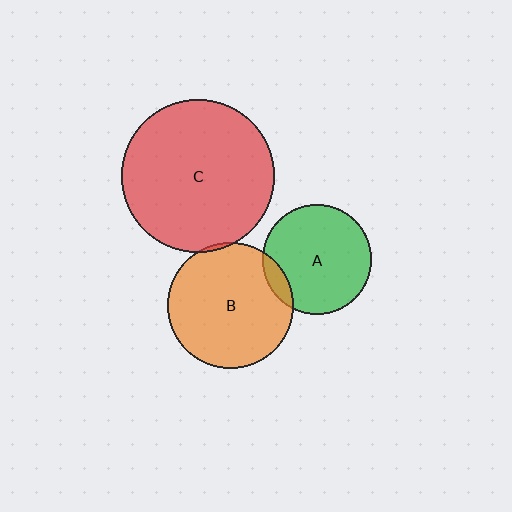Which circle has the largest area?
Circle C (red).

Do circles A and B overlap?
Yes.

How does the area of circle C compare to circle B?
Approximately 1.5 times.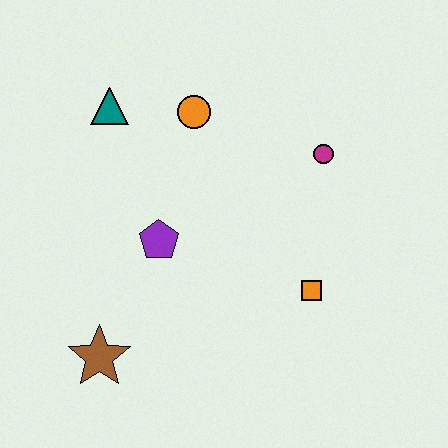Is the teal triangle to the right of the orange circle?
No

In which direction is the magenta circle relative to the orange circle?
The magenta circle is to the right of the orange circle.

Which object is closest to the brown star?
The purple pentagon is closest to the brown star.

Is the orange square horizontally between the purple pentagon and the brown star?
No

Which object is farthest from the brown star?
The magenta circle is farthest from the brown star.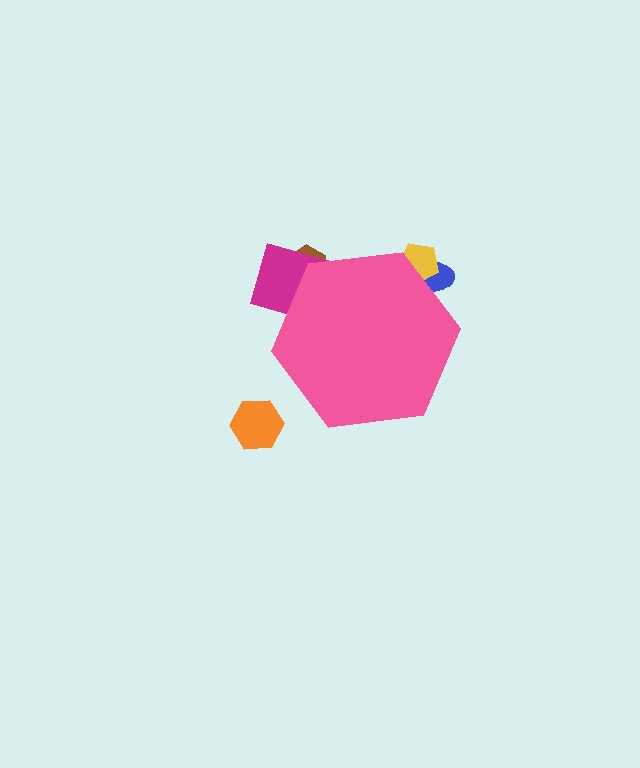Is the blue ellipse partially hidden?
Yes, the blue ellipse is partially hidden behind the pink hexagon.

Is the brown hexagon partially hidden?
Yes, the brown hexagon is partially hidden behind the pink hexagon.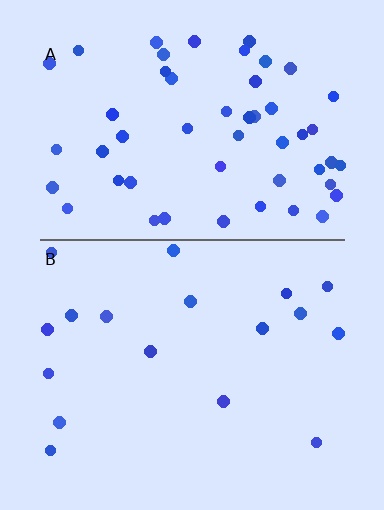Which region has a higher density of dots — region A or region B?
A (the top).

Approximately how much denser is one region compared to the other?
Approximately 2.9× — region A over region B.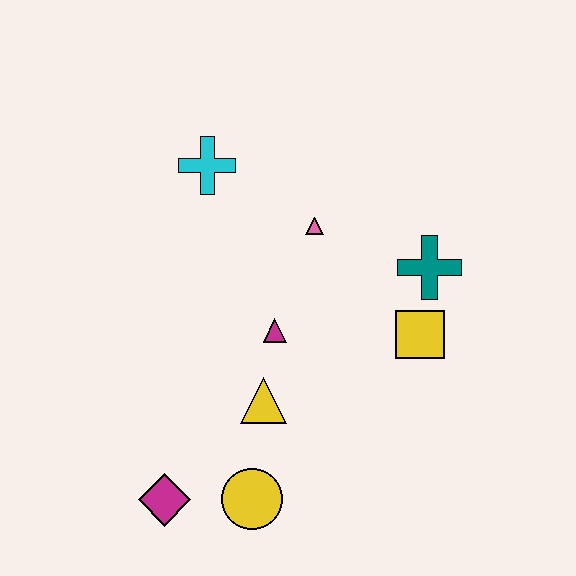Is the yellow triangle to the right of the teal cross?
No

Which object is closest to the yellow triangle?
The magenta triangle is closest to the yellow triangle.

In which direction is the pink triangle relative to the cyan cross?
The pink triangle is to the right of the cyan cross.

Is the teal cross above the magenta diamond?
Yes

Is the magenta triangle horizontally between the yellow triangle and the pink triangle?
Yes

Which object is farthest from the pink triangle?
The magenta diamond is farthest from the pink triangle.